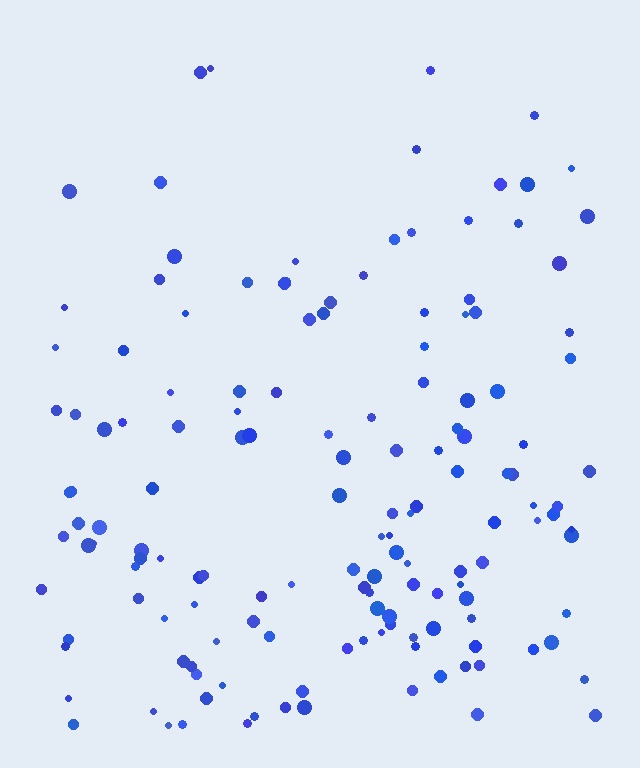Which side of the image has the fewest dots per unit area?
The top.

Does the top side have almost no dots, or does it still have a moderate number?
Still a moderate number, just noticeably fewer than the bottom.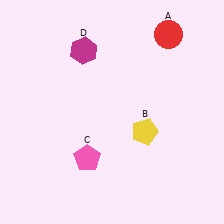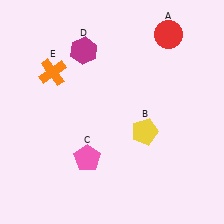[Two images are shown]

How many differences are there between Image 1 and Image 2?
There is 1 difference between the two images.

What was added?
An orange cross (E) was added in Image 2.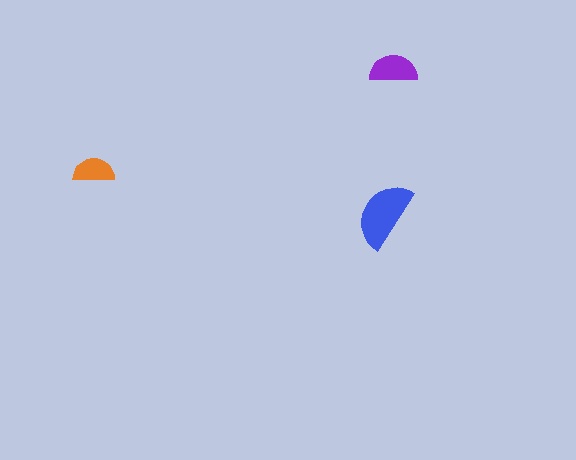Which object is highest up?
The purple semicircle is topmost.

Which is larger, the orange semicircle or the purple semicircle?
The purple one.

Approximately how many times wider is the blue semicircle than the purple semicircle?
About 1.5 times wider.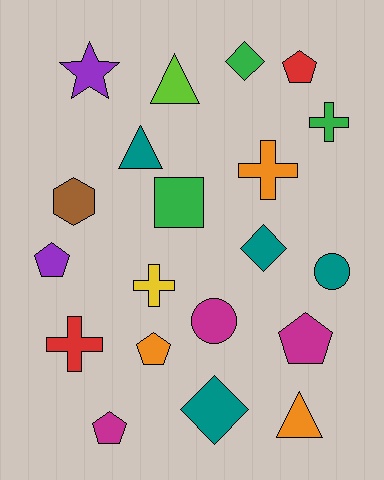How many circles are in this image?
There are 2 circles.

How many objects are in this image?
There are 20 objects.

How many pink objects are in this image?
There are no pink objects.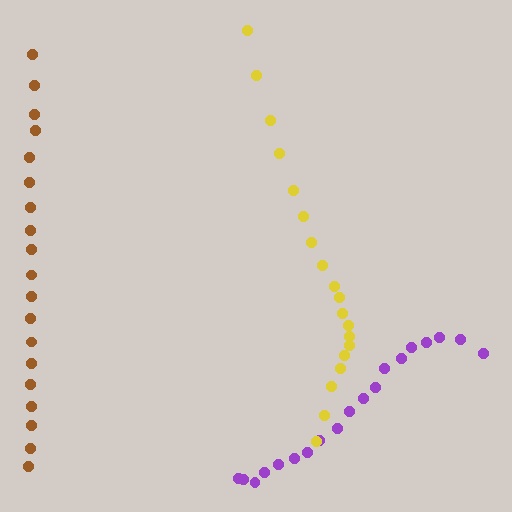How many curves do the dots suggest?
There are 3 distinct paths.